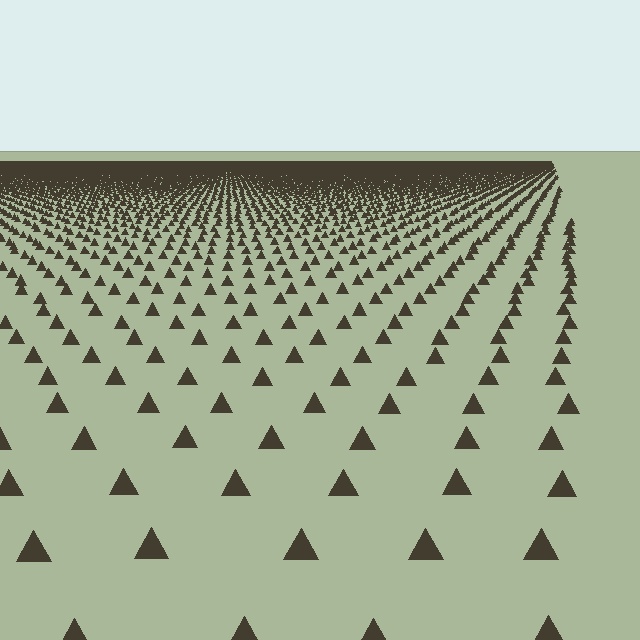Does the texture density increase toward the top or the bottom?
Density increases toward the top.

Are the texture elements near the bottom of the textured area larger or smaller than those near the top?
Larger. Near the bottom, elements are closer to the viewer and appear at a bigger on-screen size.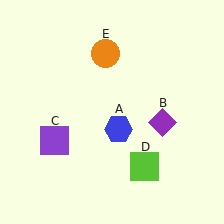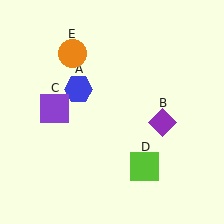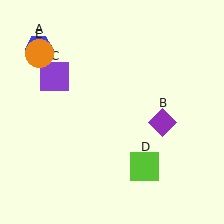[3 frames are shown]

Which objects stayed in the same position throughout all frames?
Purple diamond (object B) and lime square (object D) remained stationary.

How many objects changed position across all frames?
3 objects changed position: blue hexagon (object A), purple square (object C), orange circle (object E).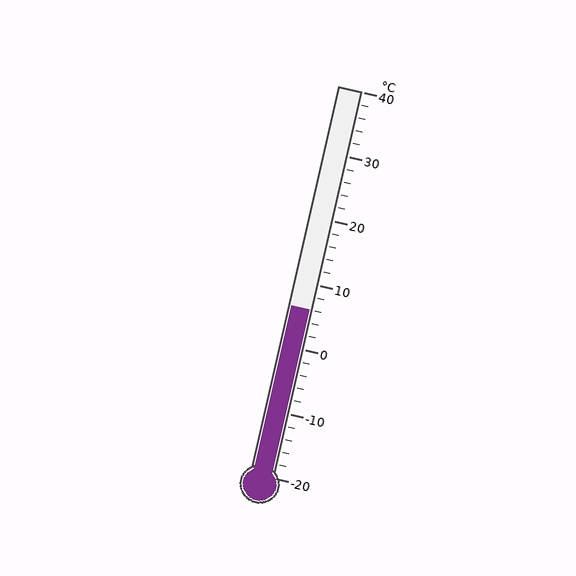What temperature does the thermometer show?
The thermometer shows approximately 6°C.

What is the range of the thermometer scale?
The thermometer scale ranges from -20°C to 40°C.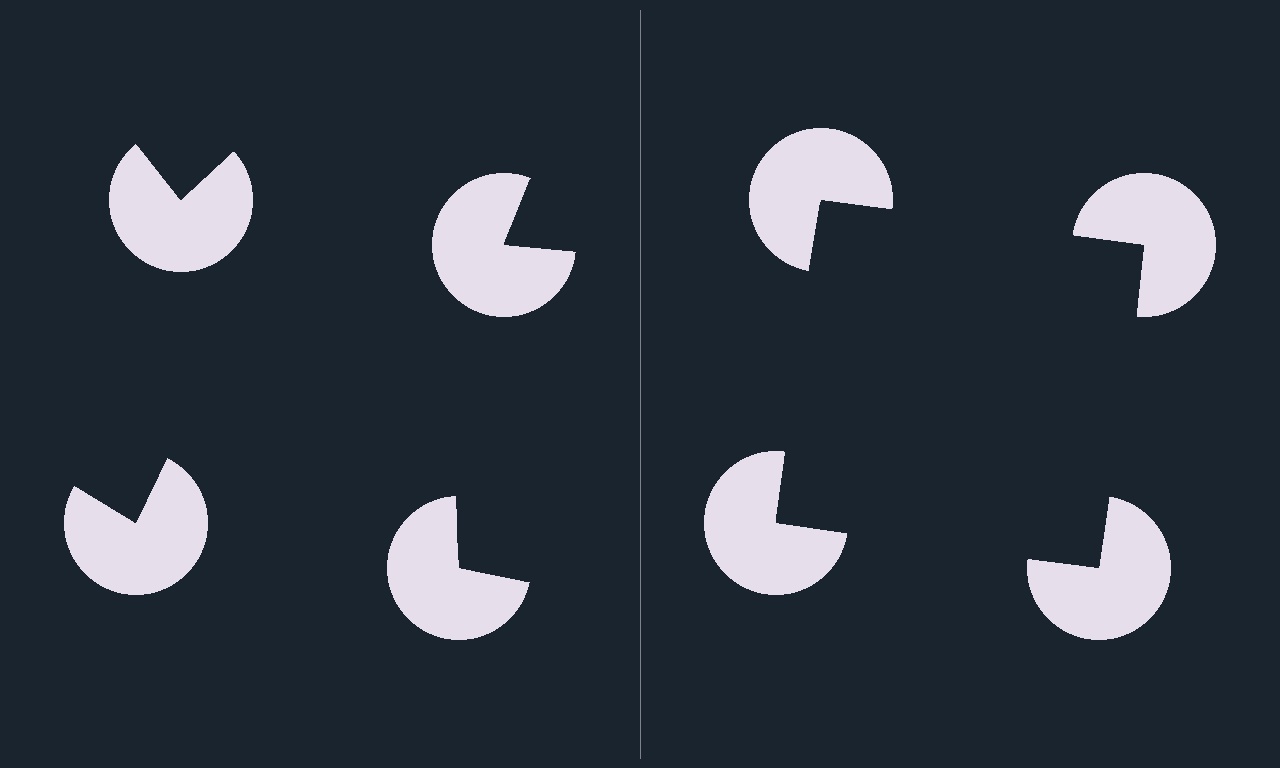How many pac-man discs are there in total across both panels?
8 — 4 on each side.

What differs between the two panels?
The pac-man discs are positioned identically on both sides; only the wedge orientations differ. On the right they align to a square; on the left they are misaligned.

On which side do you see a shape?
An illusory square appears on the right side. On the left side the wedge cuts are rotated, so no coherent shape forms.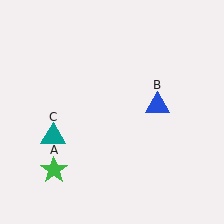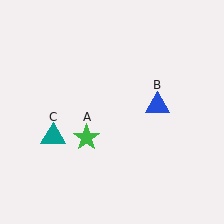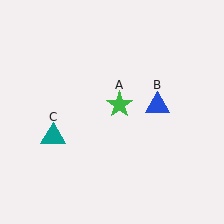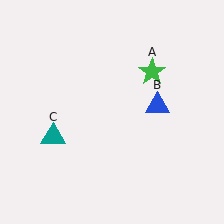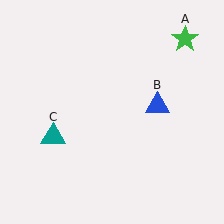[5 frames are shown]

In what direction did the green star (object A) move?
The green star (object A) moved up and to the right.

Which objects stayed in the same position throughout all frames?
Blue triangle (object B) and teal triangle (object C) remained stationary.